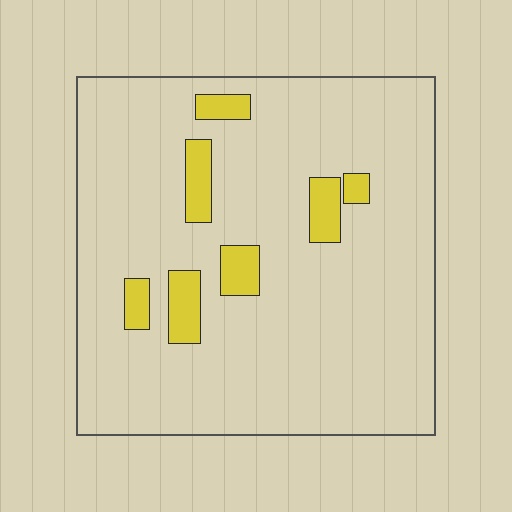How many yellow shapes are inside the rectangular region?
7.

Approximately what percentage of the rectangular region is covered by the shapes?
Approximately 10%.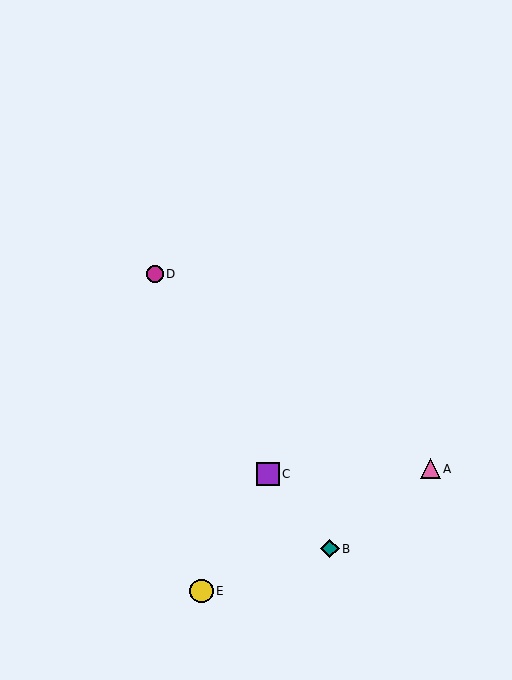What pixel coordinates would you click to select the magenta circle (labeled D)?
Click at (155, 274) to select the magenta circle D.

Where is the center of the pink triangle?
The center of the pink triangle is at (430, 469).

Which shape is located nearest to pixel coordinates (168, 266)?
The magenta circle (labeled D) at (155, 274) is nearest to that location.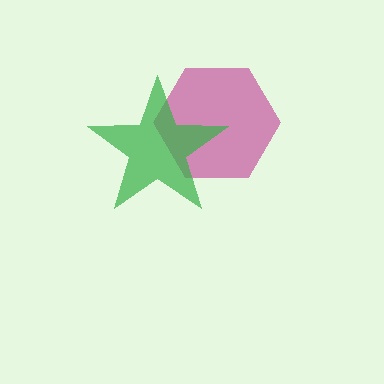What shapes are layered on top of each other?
The layered shapes are: a magenta hexagon, a green star.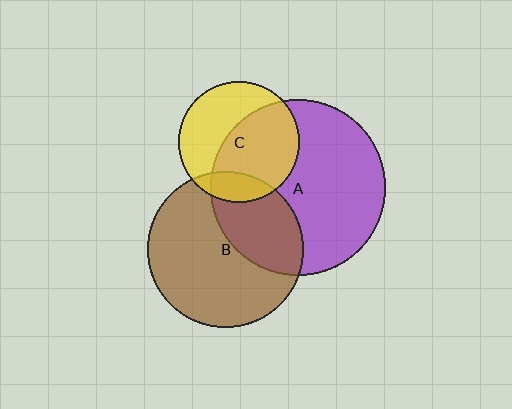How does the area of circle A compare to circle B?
Approximately 1.3 times.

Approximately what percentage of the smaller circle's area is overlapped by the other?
Approximately 35%.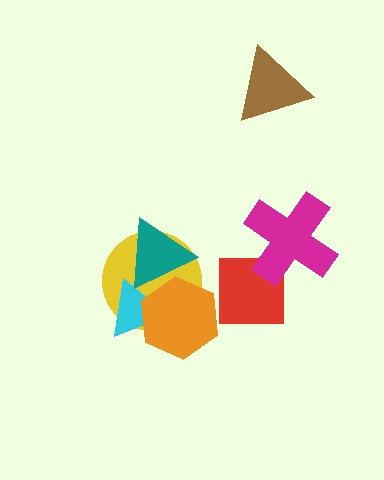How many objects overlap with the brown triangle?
0 objects overlap with the brown triangle.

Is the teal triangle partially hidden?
No, no other shape covers it.